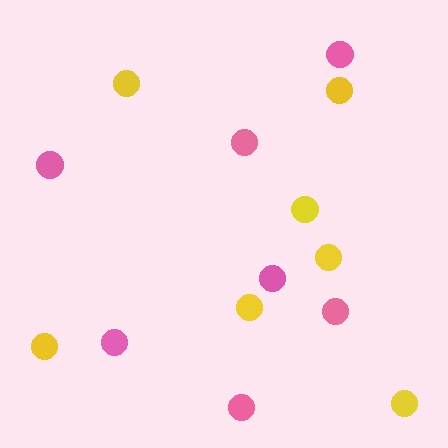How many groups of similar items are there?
There are 2 groups: one group of yellow circles (7) and one group of pink circles (7).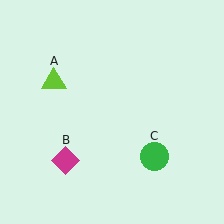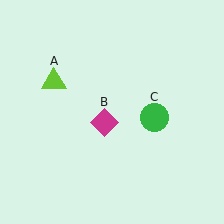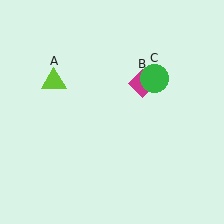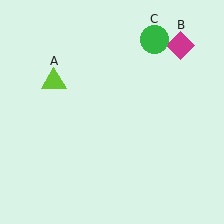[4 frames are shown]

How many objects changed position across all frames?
2 objects changed position: magenta diamond (object B), green circle (object C).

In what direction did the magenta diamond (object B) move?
The magenta diamond (object B) moved up and to the right.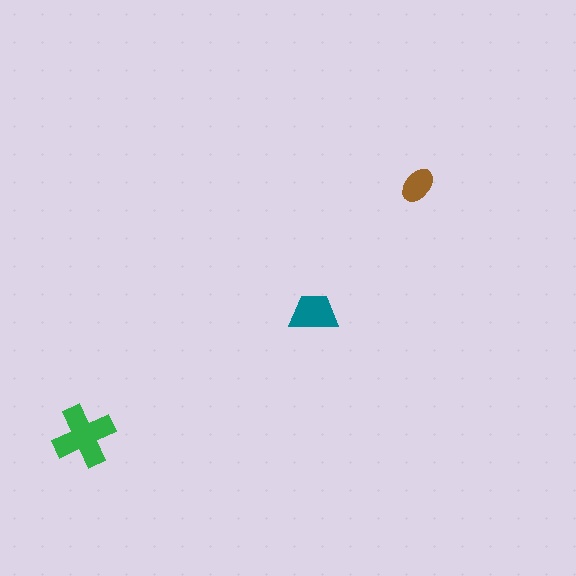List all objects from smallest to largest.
The brown ellipse, the teal trapezoid, the green cross.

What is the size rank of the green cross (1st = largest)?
1st.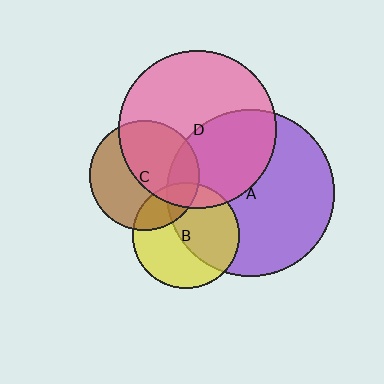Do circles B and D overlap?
Yes.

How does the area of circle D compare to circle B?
Approximately 2.2 times.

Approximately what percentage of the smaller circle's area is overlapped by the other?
Approximately 15%.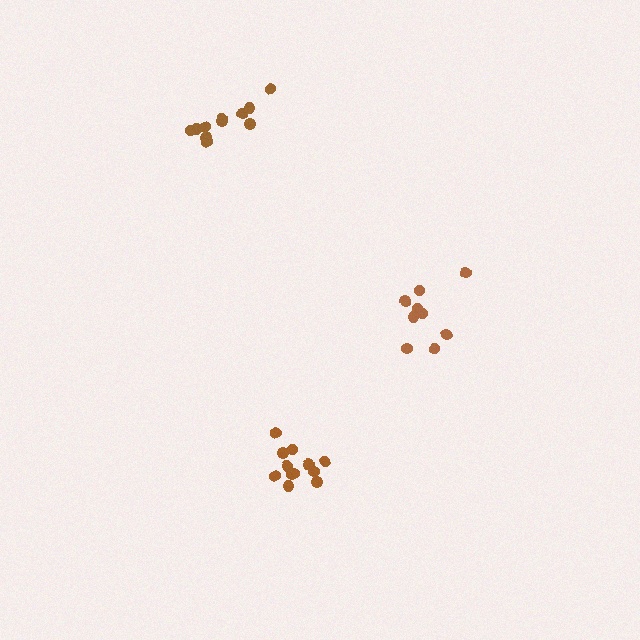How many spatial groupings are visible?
There are 3 spatial groupings.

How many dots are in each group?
Group 1: 9 dots, Group 2: 11 dots, Group 3: 12 dots (32 total).